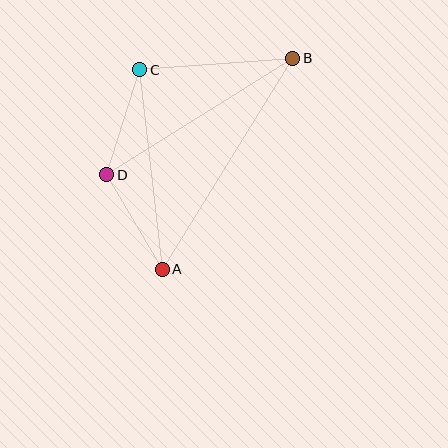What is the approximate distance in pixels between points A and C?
The distance between A and C is approximately 201 pixels.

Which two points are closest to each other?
Points A and D are closest to each other.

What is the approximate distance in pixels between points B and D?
The distance between B and D is approximately 220 pixels.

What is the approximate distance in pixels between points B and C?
The distance between B and C is approximately 154 pixels.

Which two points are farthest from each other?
Points A and B are farthest from each other.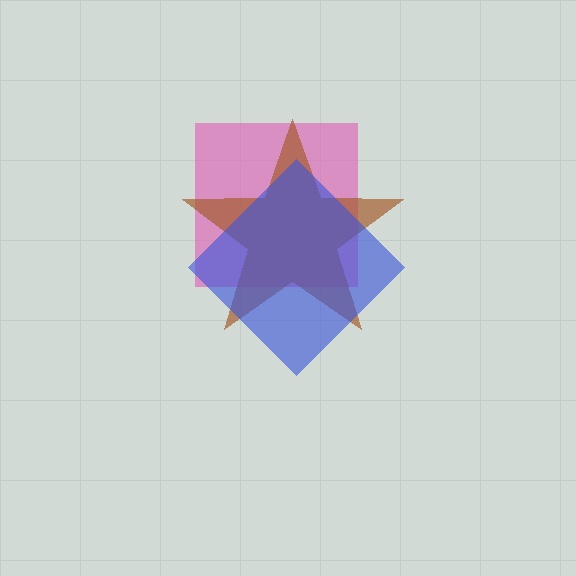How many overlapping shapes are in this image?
There are 3 overlapping shapes in the image.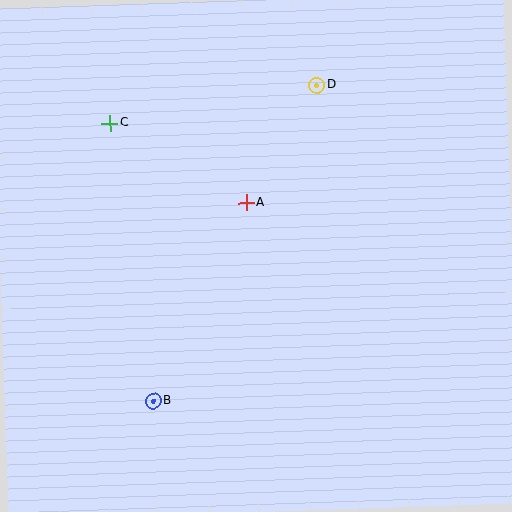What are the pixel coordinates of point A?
Point A is at (247, 203).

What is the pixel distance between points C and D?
The distance between C and D is 211 pixels.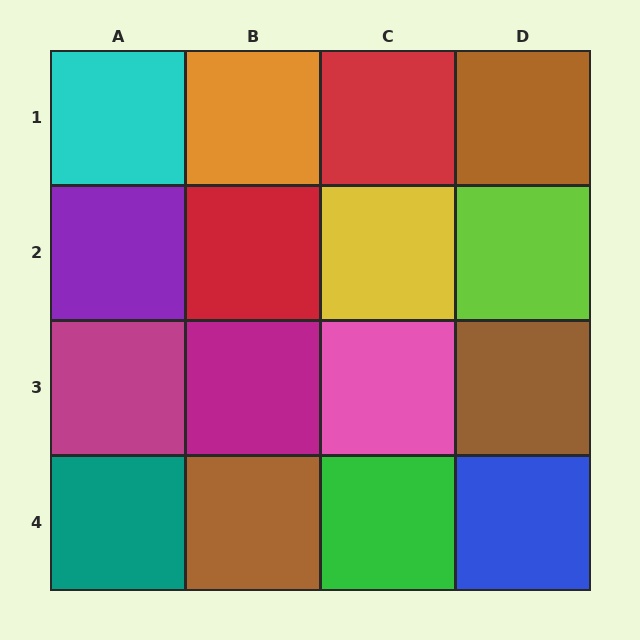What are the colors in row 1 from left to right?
Cyan, orange, red, brown.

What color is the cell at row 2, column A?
Purple.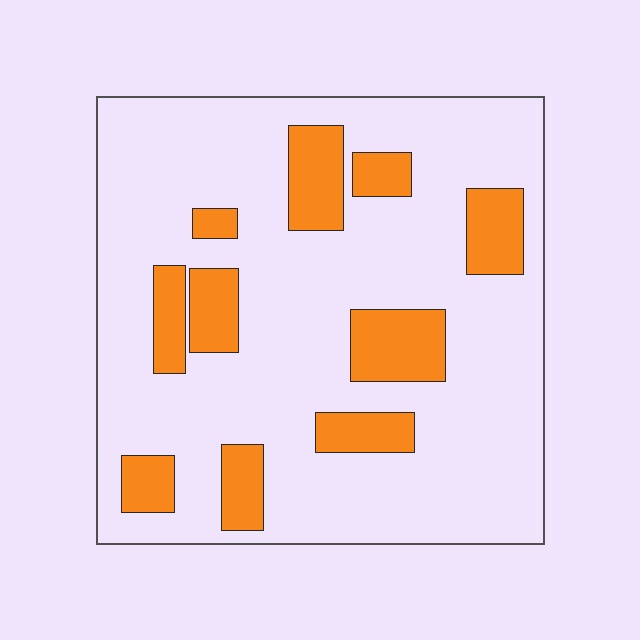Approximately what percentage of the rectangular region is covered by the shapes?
Approximately 20%.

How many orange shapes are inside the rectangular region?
10.